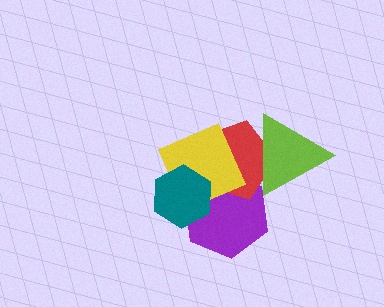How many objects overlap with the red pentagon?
4 objects overlap with the red pentagon.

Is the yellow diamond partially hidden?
Yes, it is partially covered by another shape.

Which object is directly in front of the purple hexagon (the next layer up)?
The red pentagon is directly in front of the purple hexagon.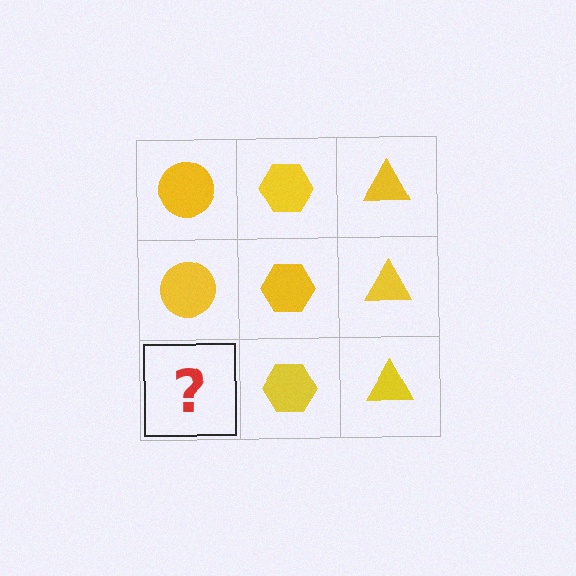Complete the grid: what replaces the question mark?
The question mark should be replaced with a yellow circle.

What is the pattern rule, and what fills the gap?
The rule is that each column has a consistent shape. The gap should be filled with a yellow circle.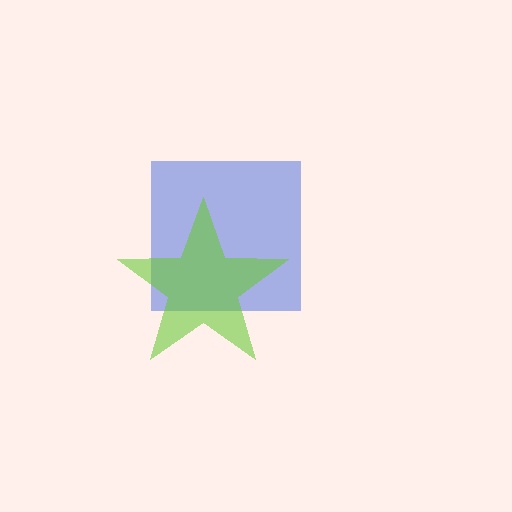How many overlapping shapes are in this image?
There are 2 overlapping shapes in the image.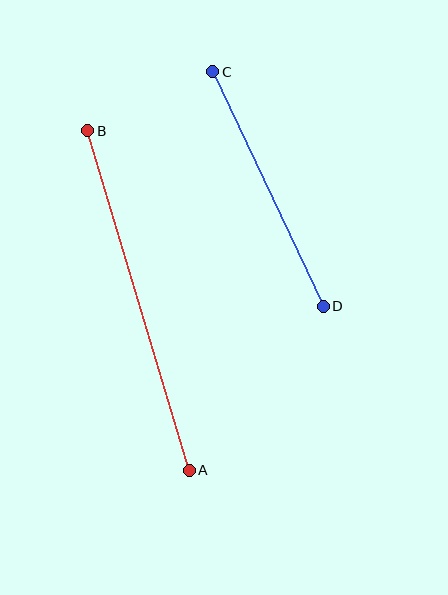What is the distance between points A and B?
The distance is approximately 355 pixels.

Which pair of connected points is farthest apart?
Points A and B are farthest apart.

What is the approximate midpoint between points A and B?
The midpoint is at approximately (138, 301) pixels.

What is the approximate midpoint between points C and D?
The midpoint is at approximately (268, 189) pixels.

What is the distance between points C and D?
The distance is approximately 259 pixels.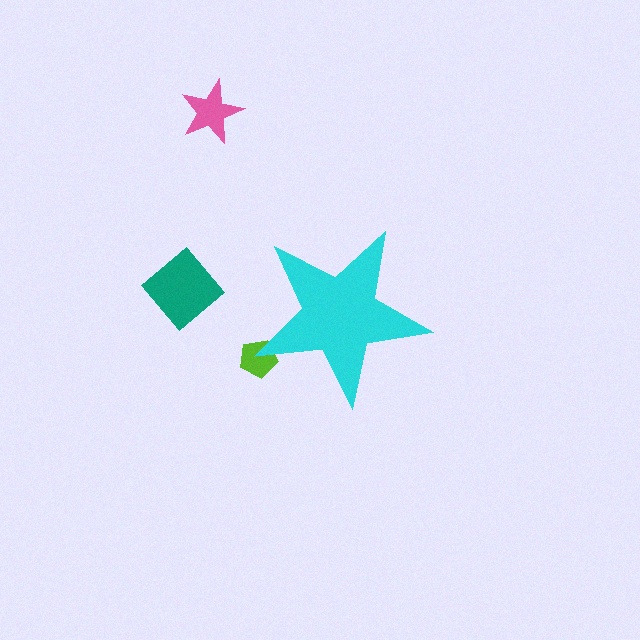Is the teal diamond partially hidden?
No, the teal diamond is fully visible.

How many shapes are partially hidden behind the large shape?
1 shape is partially hidden.